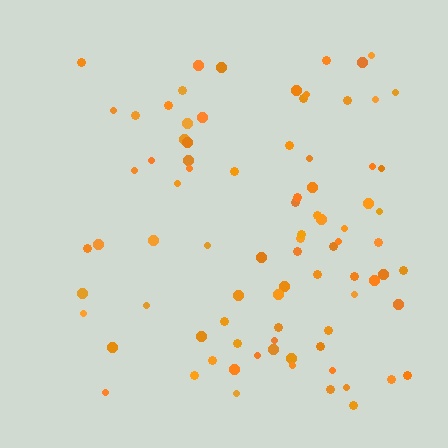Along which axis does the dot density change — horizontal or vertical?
Horizontal.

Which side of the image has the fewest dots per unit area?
The left.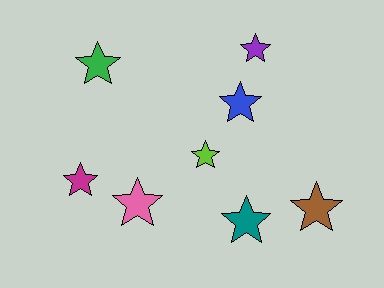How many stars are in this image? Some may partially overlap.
There are 8 stars.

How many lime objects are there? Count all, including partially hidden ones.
There is 1 lime object.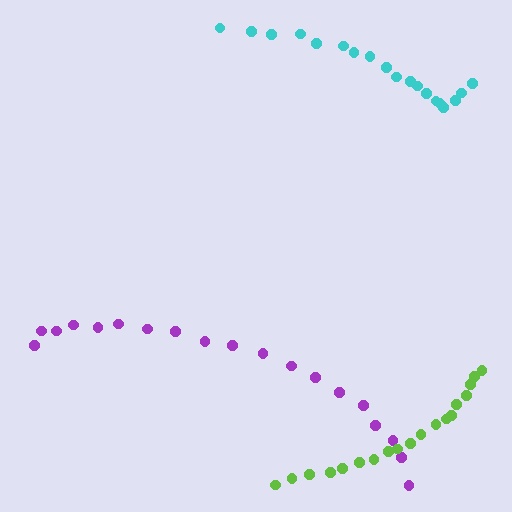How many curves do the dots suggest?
There are 3 distinct paths.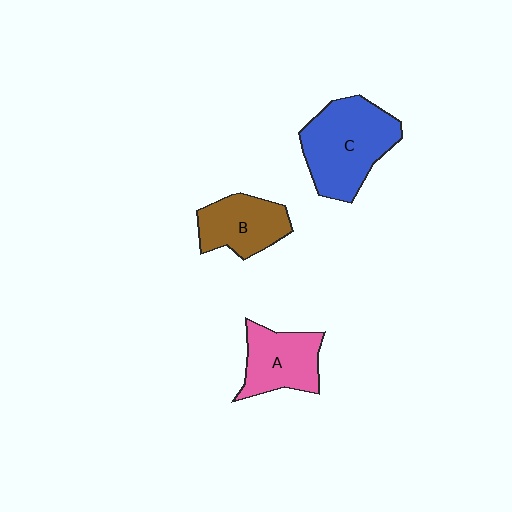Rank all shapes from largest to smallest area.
From largest to smallest: C (blue), A (pink), B (brown).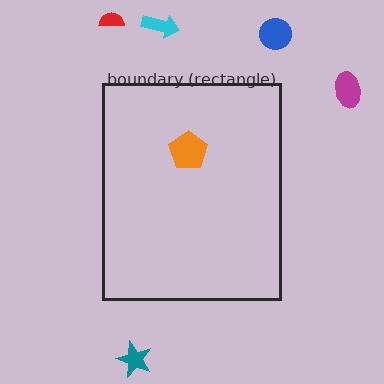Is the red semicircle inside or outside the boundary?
Outside.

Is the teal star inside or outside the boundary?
Outside.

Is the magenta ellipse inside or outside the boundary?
Outside.